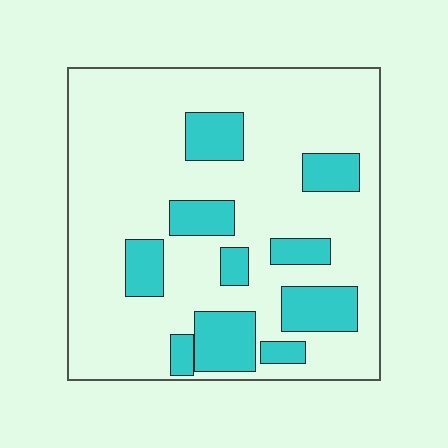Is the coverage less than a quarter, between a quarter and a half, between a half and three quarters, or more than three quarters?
Less than a quarter.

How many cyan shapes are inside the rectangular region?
10.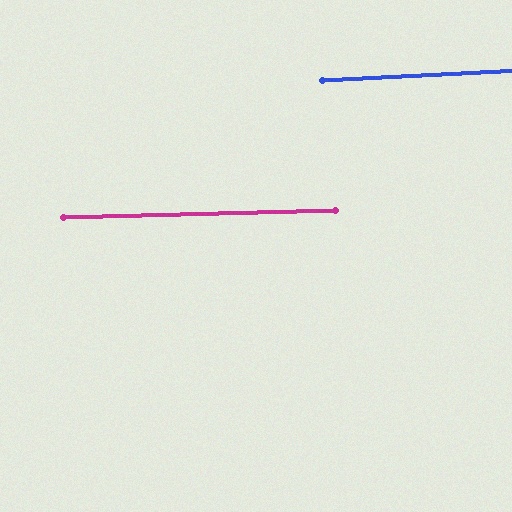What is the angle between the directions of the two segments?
Approximately 1 degree.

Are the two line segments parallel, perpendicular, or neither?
Parallel — their directions differ by only 1.3°.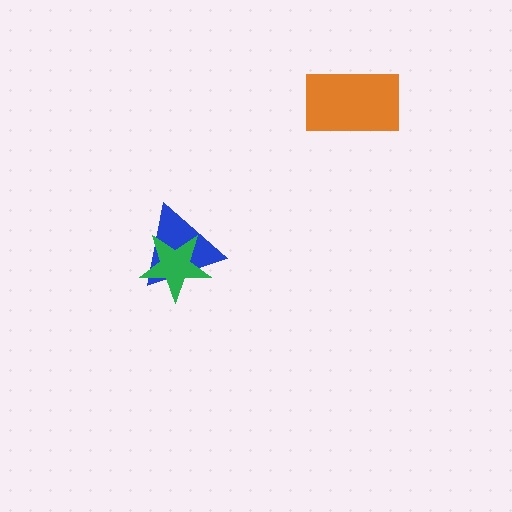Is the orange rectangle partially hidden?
No, no other shape covers it.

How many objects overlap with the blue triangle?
1 object overlaps with the blue triangle.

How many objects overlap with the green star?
1 object overlaps with the green star.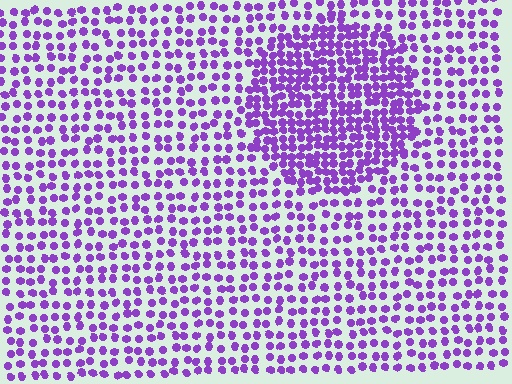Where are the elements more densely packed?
The elements are more densely packed inside the circle boundary.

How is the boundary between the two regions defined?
The boundary is defined by a change in element density (approximately 1.9x ratio). All elements are the same color, size, and shape.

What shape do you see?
I see a circle.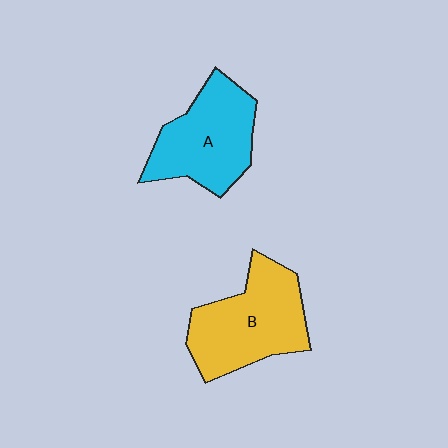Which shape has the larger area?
Shape B (yellow).